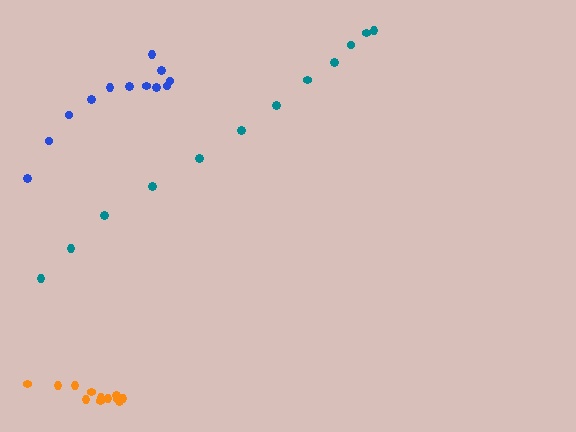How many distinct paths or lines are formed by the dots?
There are 3 distinct paths.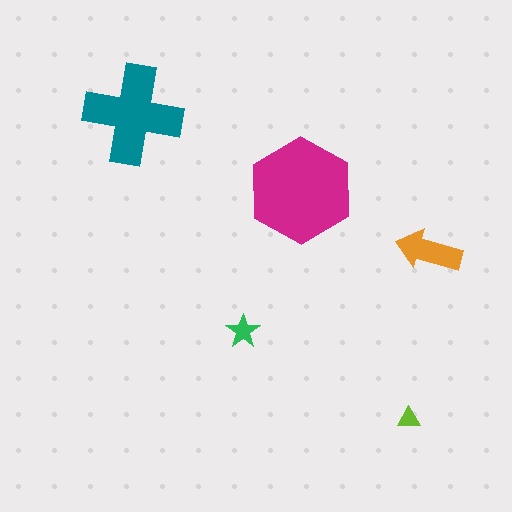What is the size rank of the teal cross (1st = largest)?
2nd.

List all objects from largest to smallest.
The magenta hexagon, the teal cross, the orange arrow, the green star, the lime triangle.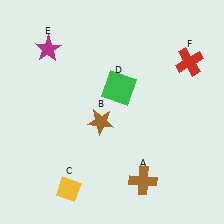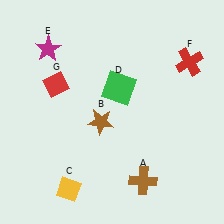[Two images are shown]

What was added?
A red diamond (G) was added in Image 2.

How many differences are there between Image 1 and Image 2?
There is 1 difference between the two images.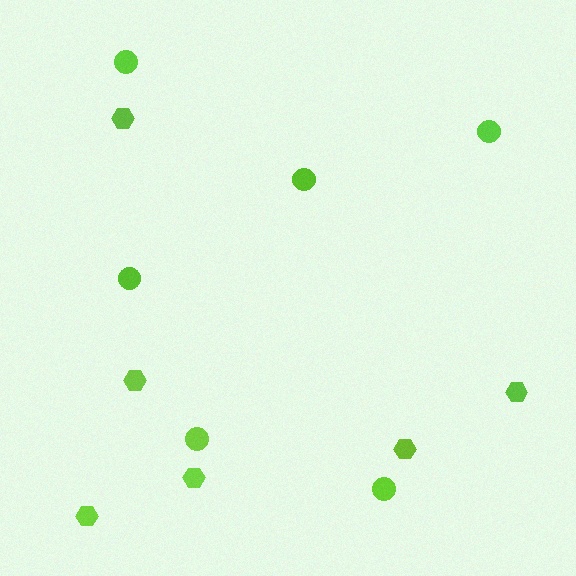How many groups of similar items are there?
There are 2 groups: one group of hexagons (6) and one group of circles (6).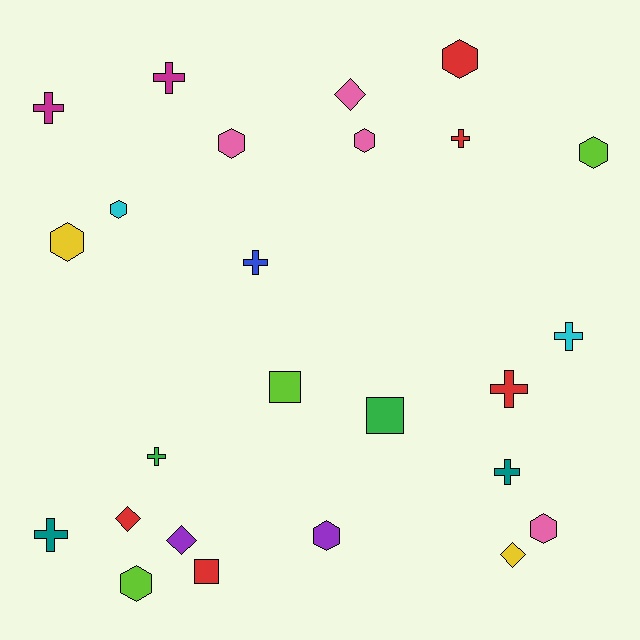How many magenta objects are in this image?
There are 2 magenta objects.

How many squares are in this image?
There are 3 squares.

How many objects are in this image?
There are 25 objects.